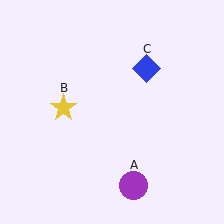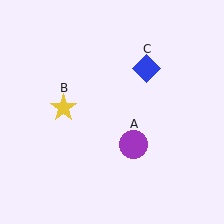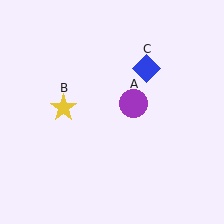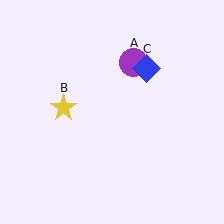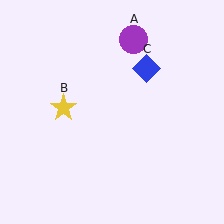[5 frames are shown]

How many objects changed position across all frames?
1 object changed position: purple circle (object A).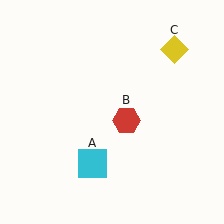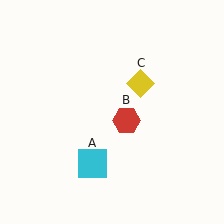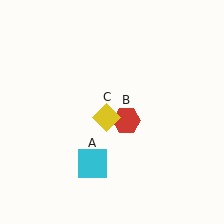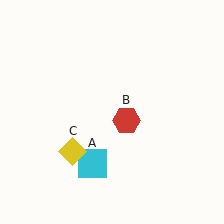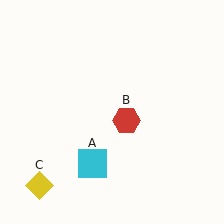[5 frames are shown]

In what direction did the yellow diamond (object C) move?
The yellow diamond (object C) moved down and to the left.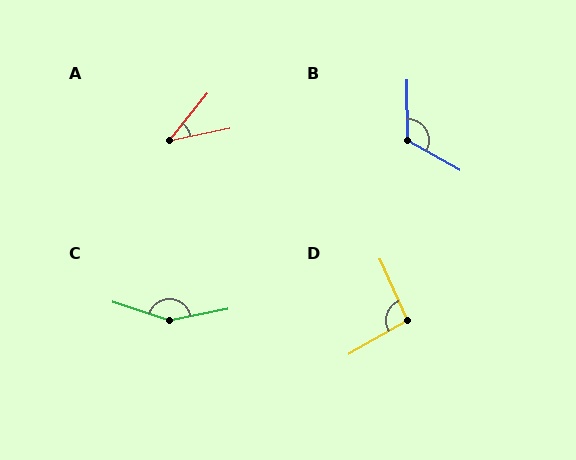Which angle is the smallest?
A, at approximately 40 degrees.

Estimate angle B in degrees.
Approximately 120 degrees.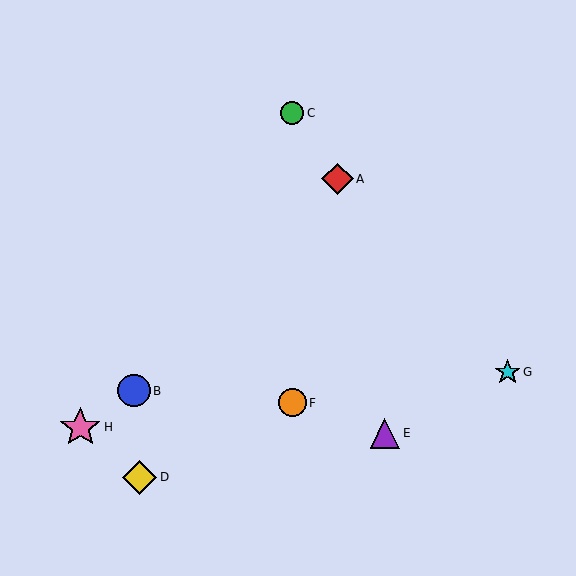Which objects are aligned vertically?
Objects C, F are aligned vertically.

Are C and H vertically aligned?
No, C is at x≈292 and H is at x≈80.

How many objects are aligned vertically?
2 objects (C, F) are aligned vertically.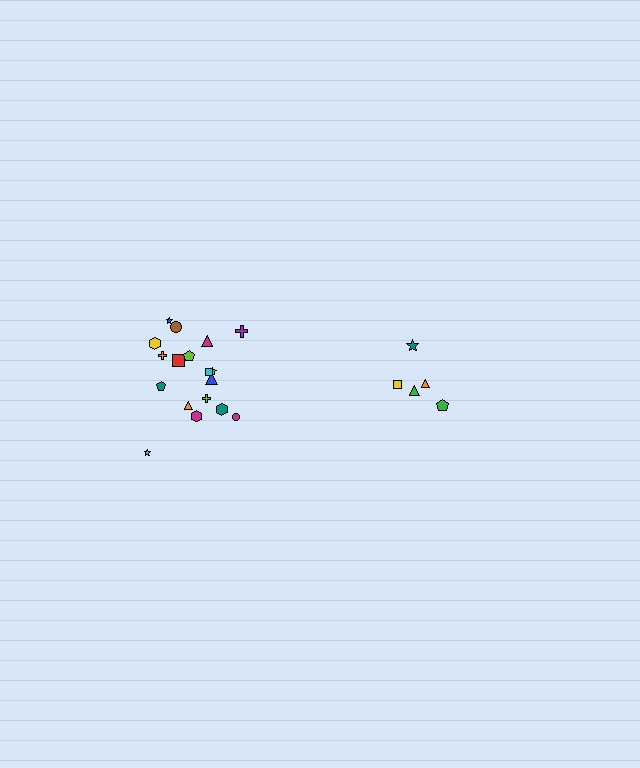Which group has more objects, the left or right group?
The left group.